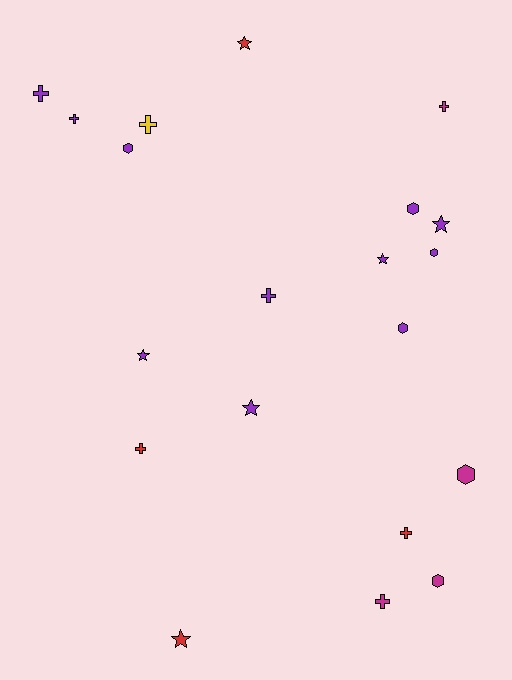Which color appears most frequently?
Purple, with 11 objects.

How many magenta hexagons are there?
There are 2 magenta hexagons.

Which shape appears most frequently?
Cross, with 8 objects.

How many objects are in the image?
There are 20 objects.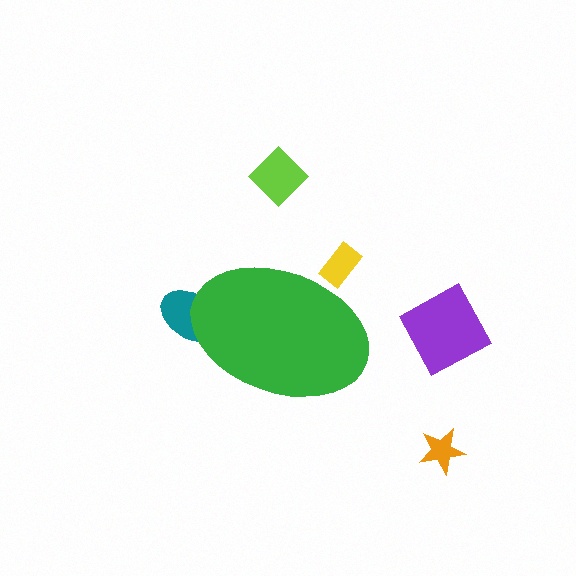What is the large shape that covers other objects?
A green ellipse.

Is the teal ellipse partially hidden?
Yes, the teal ellipse is partially hidden behind the green ellipse.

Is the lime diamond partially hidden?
No, the lime diamond is fully visible.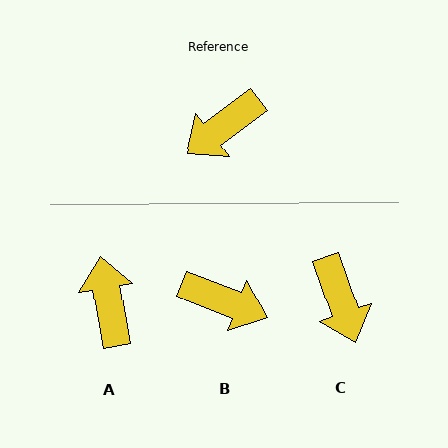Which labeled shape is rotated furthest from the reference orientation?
B, about 121 degrees away.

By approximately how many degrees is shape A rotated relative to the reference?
Approximately 117 degrees clockwise.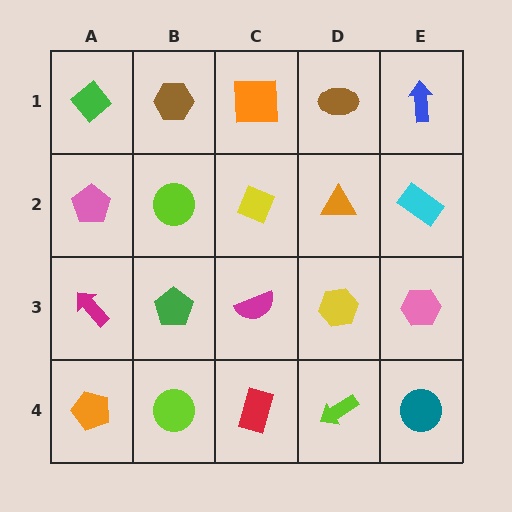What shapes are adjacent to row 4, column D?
A yellow hexagon (row 3, column D), a red rectangle (row 4, column C), a teal circle (row 4, column E).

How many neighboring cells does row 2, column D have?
4.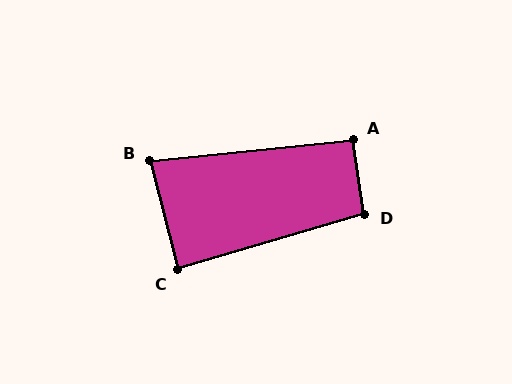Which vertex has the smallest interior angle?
B, at approximately 82 degrees.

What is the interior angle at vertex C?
Approximately 88 degrees (approximately right).